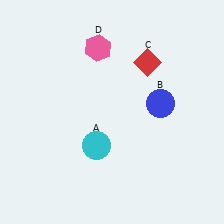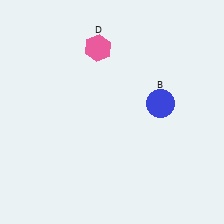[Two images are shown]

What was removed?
The red diamond (C), the cyan circle (A) were removed in Image 2.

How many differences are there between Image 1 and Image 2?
There are 2 differences between the two images.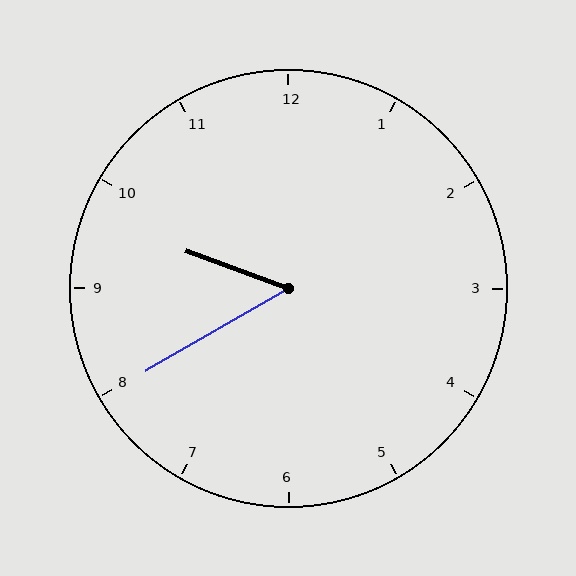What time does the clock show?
9:40.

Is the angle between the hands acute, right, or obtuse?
It is acute.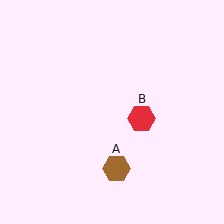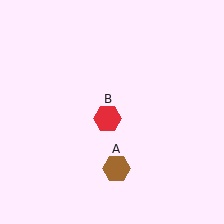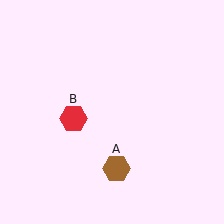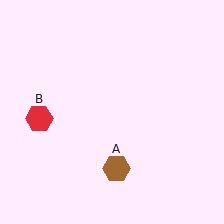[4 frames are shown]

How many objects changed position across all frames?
1 object changed position: red hexagon (object B).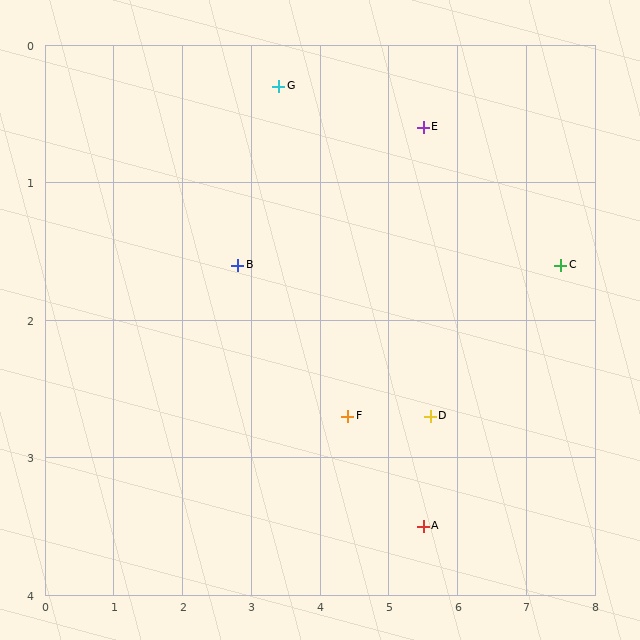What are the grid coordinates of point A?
Point A is at approximately (5.5, 3.5).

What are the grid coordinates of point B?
Point B is at approximately (2.8, 1.6).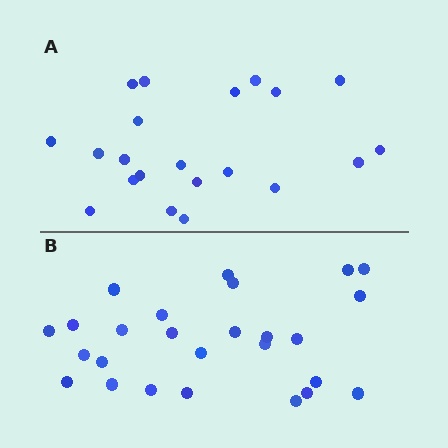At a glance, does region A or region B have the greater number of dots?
Region B (the bottom region) has more dots.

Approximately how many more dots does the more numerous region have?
Region B has about 5 more dots than region A.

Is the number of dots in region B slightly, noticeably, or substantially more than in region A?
Region B has only slightly more — the two regions are fairly close. The ratio is roughly 1.2 to 1.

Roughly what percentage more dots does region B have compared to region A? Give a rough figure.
About 25% more.